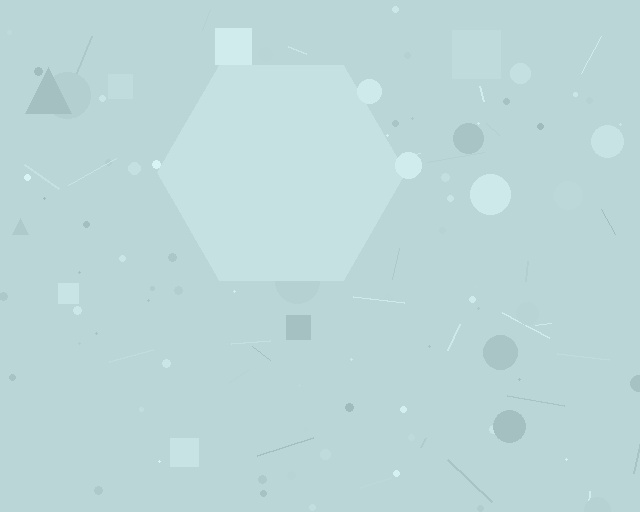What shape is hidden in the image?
A hexagon is hidden in the image.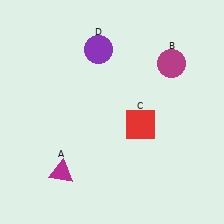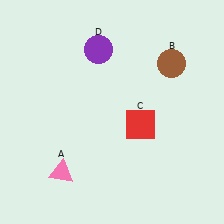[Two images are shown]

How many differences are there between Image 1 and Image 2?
There are 2 differences between the two images.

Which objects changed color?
A changed from magenta to pink. B changed from magenta to brown.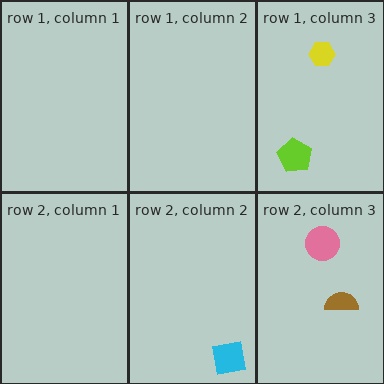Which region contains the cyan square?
The row 2, column 2 region.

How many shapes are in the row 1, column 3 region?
2.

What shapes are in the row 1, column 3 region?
The yellow hexagon, the lime pentagon.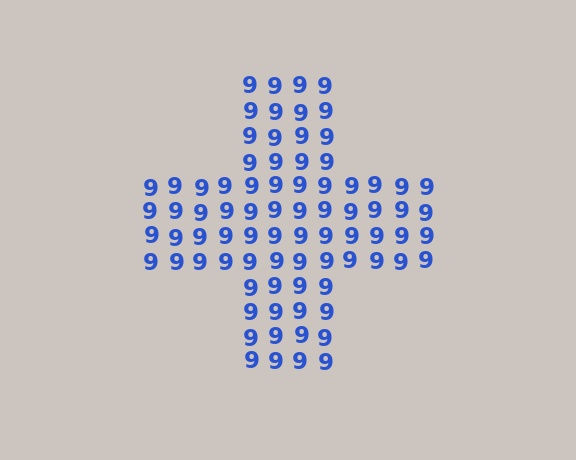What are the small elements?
The small elements are digit 9's.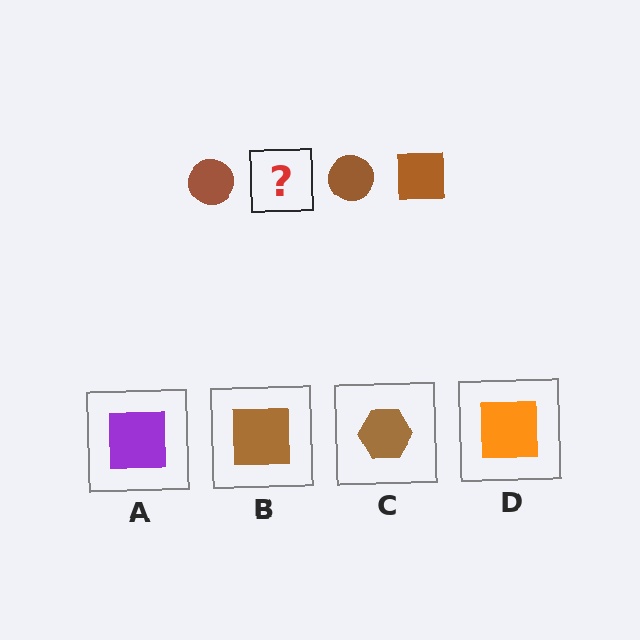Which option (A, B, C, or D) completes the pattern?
B.